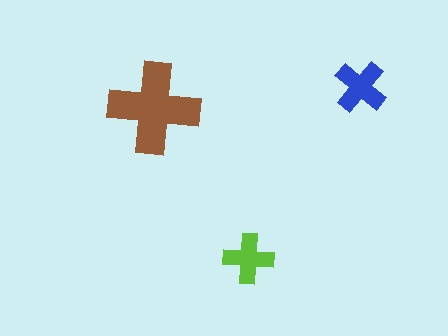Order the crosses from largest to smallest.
the brown one, the blue one, the lime one.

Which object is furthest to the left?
The brown cross is leftmost.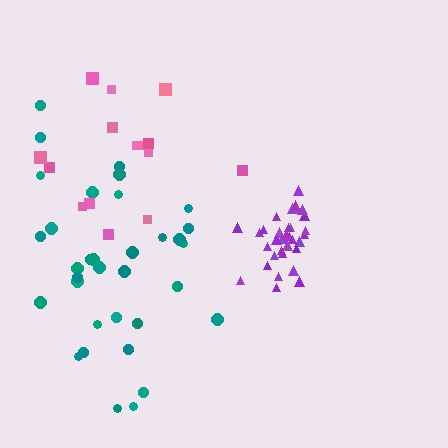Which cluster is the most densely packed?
Purple.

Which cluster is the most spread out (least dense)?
Pink.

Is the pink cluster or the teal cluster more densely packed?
Teal.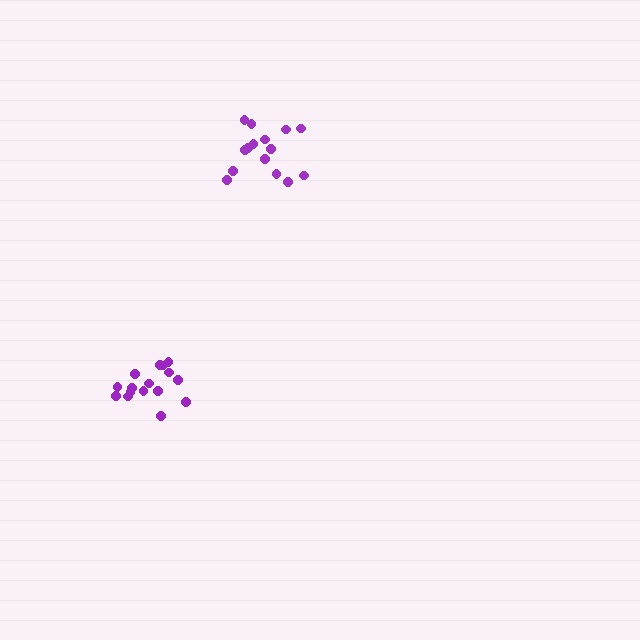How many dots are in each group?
Group 1: 15 dots, Group 2: 16 dots (31 total).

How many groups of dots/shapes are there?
There are 2 groups.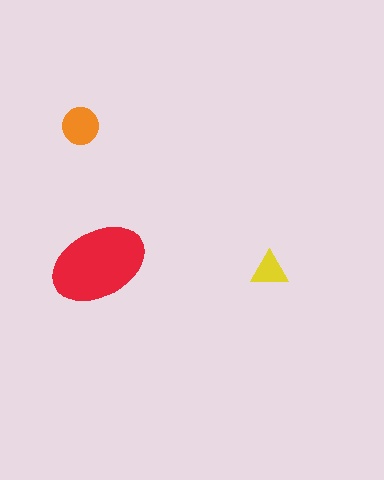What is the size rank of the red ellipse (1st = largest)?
1st.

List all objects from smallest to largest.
The yellow triangle, the orange circle, the red ellipse.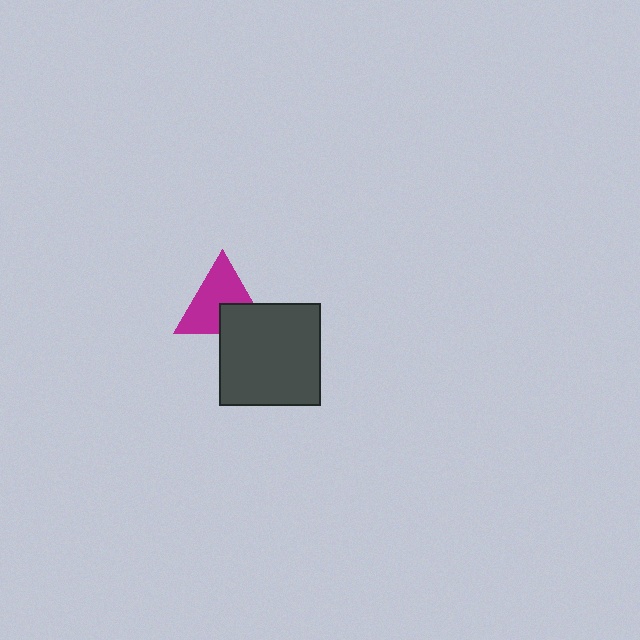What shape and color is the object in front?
The object in front is a dark gray square.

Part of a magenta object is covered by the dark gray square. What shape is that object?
It is a triangle.